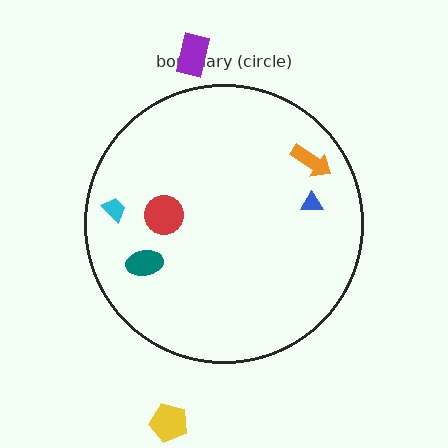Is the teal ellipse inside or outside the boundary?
Inside.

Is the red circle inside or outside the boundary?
Inside.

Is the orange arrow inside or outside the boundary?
Inside.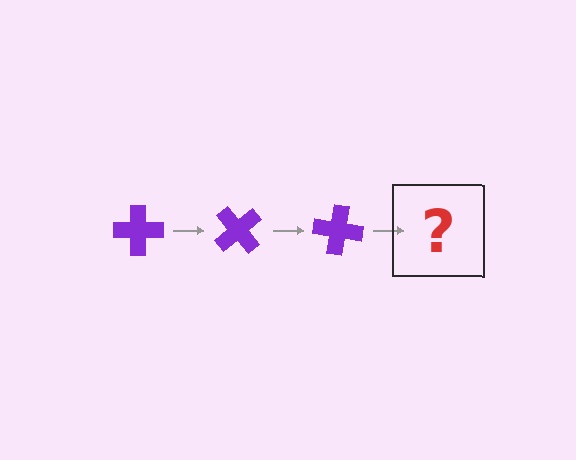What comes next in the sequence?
The next element should be a purple cross rotated 150 degrees.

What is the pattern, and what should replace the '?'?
The pattern is that the cross rotates 50 degrees each step. The '?' should be a purple cross rotated 150 degrees.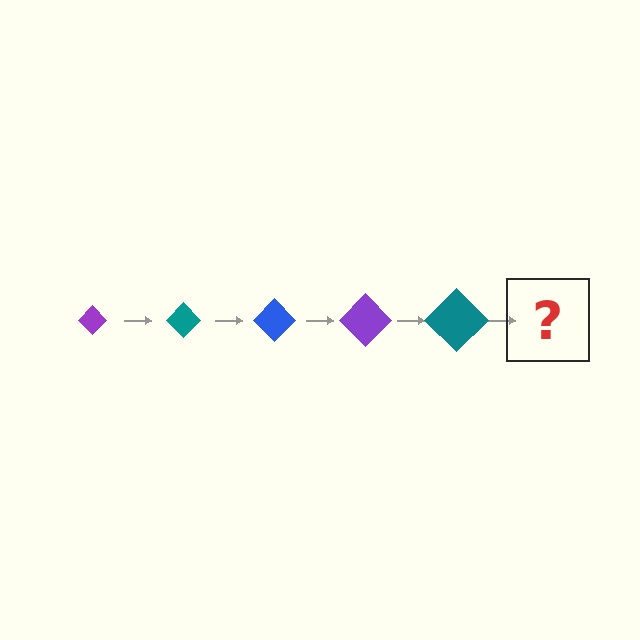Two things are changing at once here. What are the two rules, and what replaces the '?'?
The two rules are that the diamond grows larger each step and the color cycles through purple, teal, and blue. The '?' should be a blue diamond, larger than the previous one.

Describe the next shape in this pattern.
It should be a blue diamond, larger than the previous one.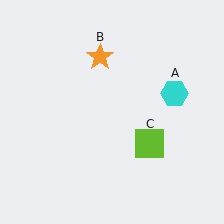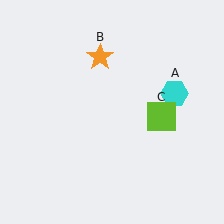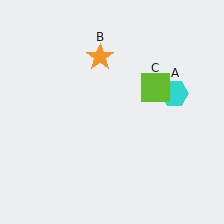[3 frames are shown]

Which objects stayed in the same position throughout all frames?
Cyan hexagon (object A) and orange star (object B) remained stationary.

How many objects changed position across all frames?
1 object changed position: lime square (object C).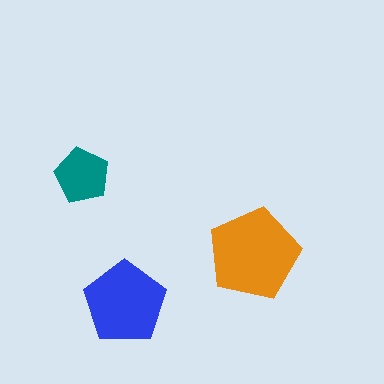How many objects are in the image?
There are 3 objects in the image.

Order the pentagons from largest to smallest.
the orange one, the blue one, the teal one.